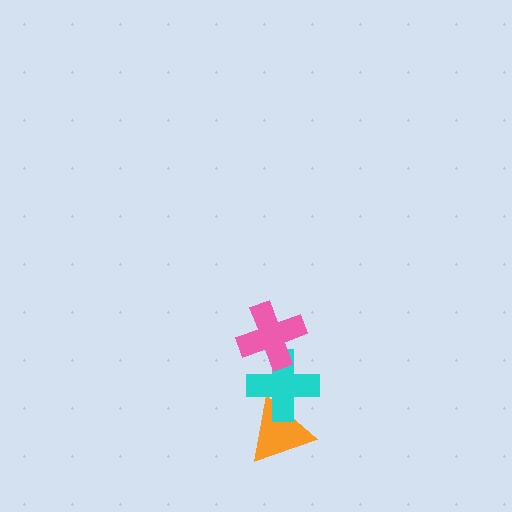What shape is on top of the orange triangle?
The cyan cross is on top of the orange triangle.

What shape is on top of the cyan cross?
The pink cross is on top of the cyan cross.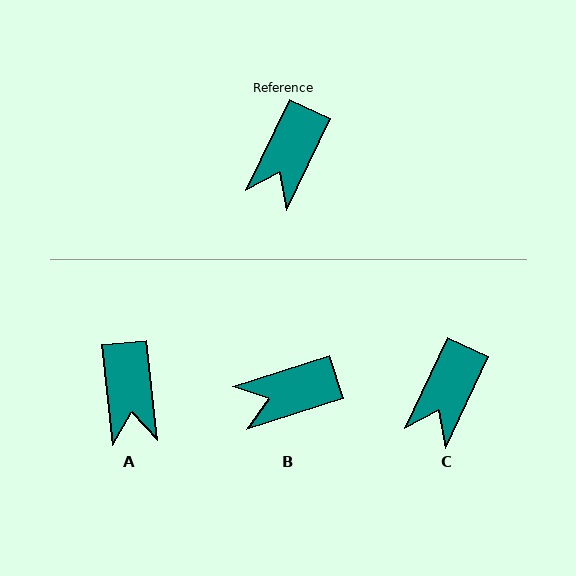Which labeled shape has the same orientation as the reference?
C.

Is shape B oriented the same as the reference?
No, it is off by about 47 degrees.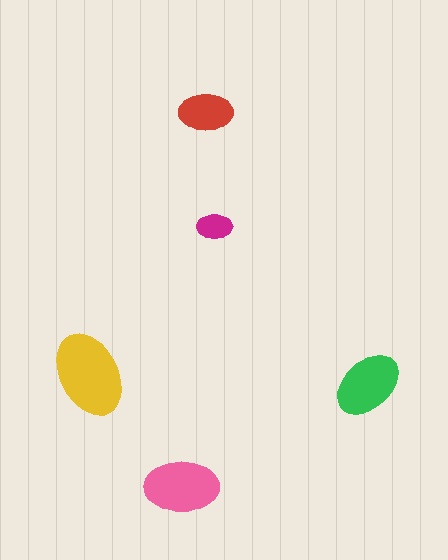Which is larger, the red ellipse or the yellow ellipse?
The yellow one.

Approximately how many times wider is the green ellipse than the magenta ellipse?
About 2 times wider.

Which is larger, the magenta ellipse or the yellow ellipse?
The yellow one.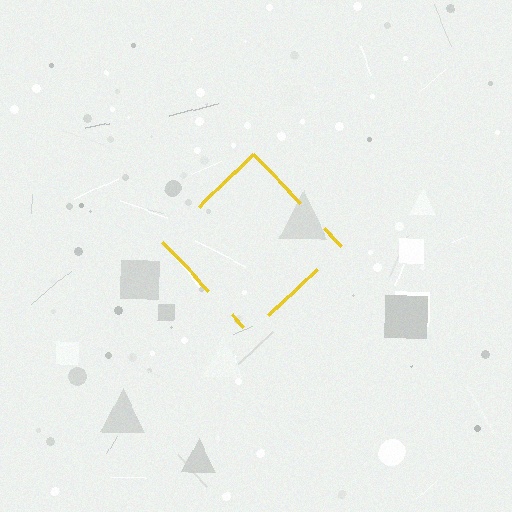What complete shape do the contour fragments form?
The contour fragments form a diamond.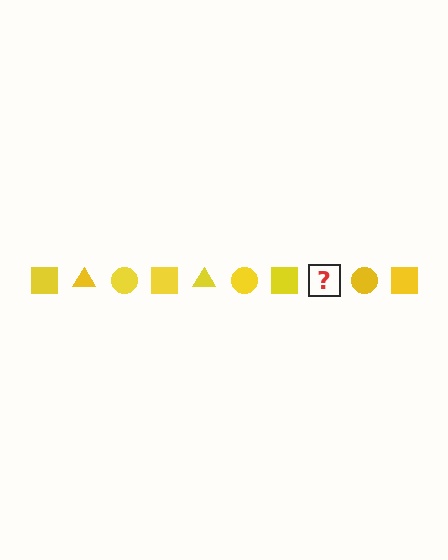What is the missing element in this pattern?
The missing element is a yellow triangle.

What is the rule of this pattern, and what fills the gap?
The rule is that the pattern cycles through square, triangle, circle shapes in yellow. The gap should be filled with a yellow triangle.